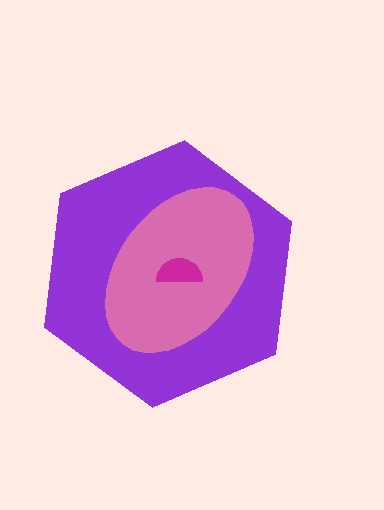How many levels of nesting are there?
3.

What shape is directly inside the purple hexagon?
The pink ellipse.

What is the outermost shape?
The purple hexagon.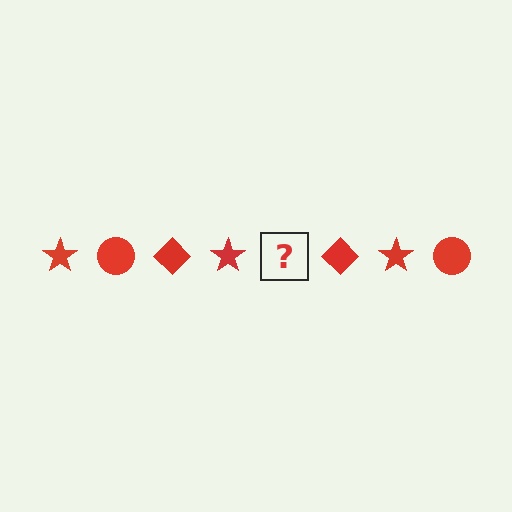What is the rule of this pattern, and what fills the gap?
The rule is that the pattern cycles through star, circle, diamond shapes in red. The gap should be filled with a red circle.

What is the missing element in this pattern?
The missing element is a red circle.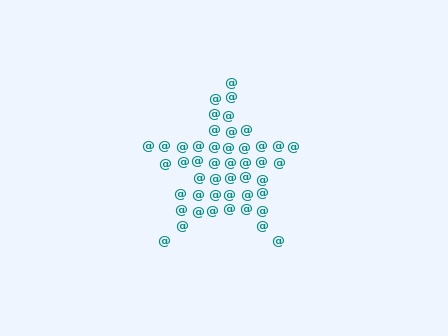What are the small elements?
The small elements are at signs.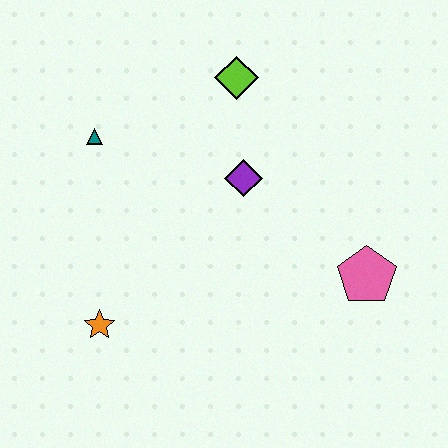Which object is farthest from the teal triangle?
The pink pentagon is farthest from the teal triangle.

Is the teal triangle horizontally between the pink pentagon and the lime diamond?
No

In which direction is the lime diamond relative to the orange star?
The lime diamond is above the orange star.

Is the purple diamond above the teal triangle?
No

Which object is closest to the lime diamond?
The purple diamond is closest to the lime diamond.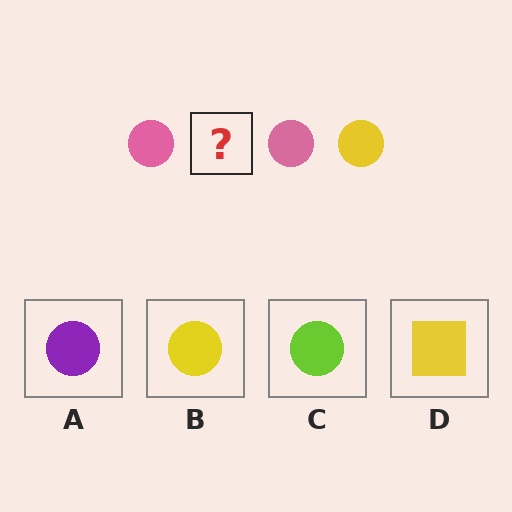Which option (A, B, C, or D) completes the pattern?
B.